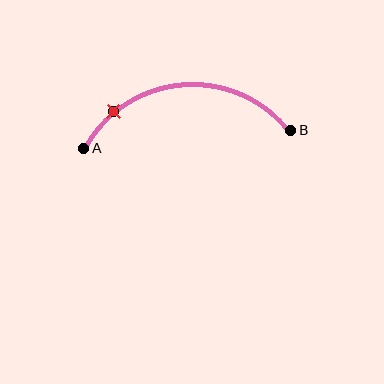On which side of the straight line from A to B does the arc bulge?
The arc bulges above the straight line connecting A and B.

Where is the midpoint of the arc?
The arc midpoint is the point on the curve farthest from the straight line joining A and B. It sits above that line.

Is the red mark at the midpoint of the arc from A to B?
No. The red mark lies on the arc but is closer to endpoint A. The arc midpoint would be at the point on the curve equidistant along the arc from both A and B.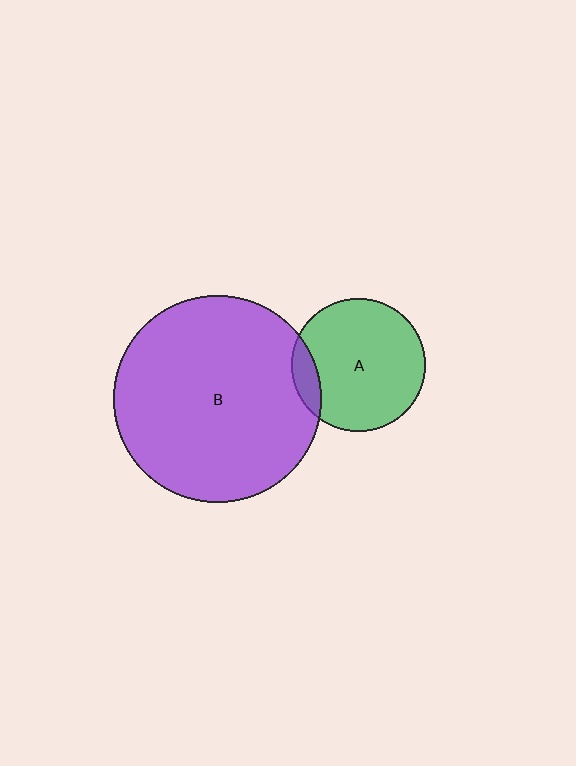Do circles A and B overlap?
Yes.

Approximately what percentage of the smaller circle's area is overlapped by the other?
Approximately 10%.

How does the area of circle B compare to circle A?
Approximately 2.4 times.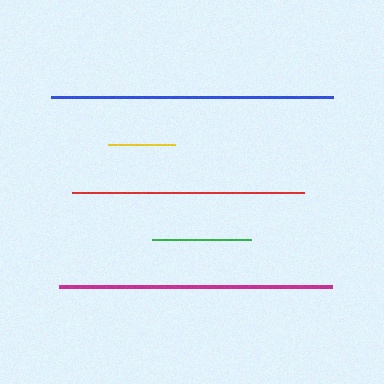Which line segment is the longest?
The blue line is the longest at approximately 282 pixels.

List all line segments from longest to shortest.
From longest to shortest: blue, magenta, red, green, yellow.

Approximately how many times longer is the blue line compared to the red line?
The blue line is approximately 1.2 times the length of the red line.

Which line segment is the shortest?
The yellow line is the shortest at approximately 68 pixels.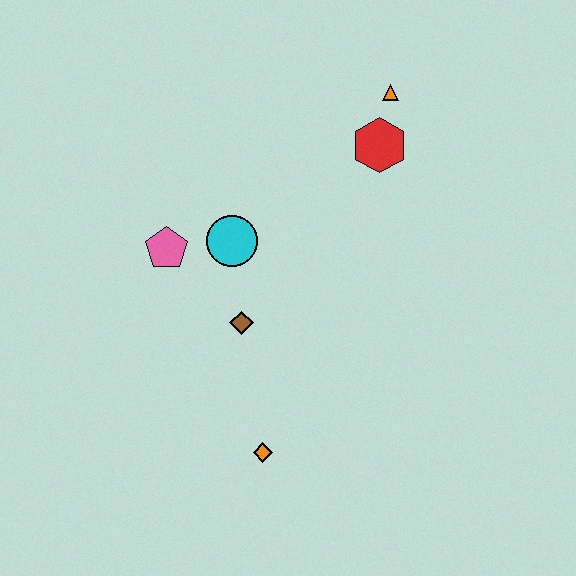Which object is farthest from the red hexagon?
The orange diamond is farthest from the red hexagon.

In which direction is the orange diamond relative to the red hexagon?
The orange diamond is below the red hexagon.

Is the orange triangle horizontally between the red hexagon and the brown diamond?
No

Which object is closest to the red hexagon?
The orange triangle is closest to the red hexagon.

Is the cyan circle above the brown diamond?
Yes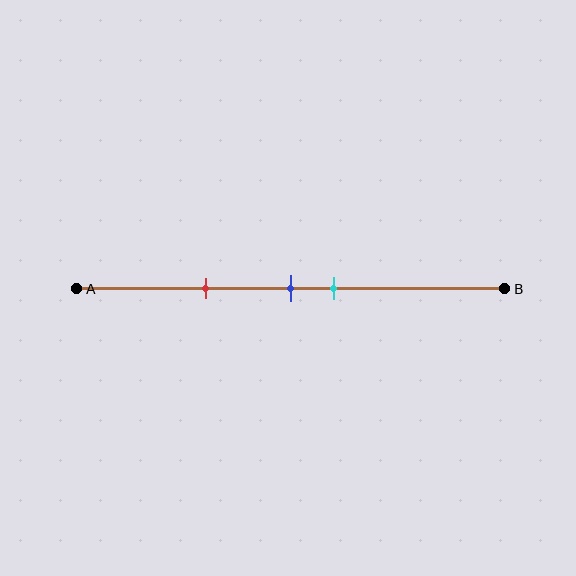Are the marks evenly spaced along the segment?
No, the marks are not evenly spaced.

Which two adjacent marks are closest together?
The blue and cyan marks are the closest adjacent pair.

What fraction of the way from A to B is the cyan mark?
The cyan mark is approximately 60% (0.6) of the way from A to B.